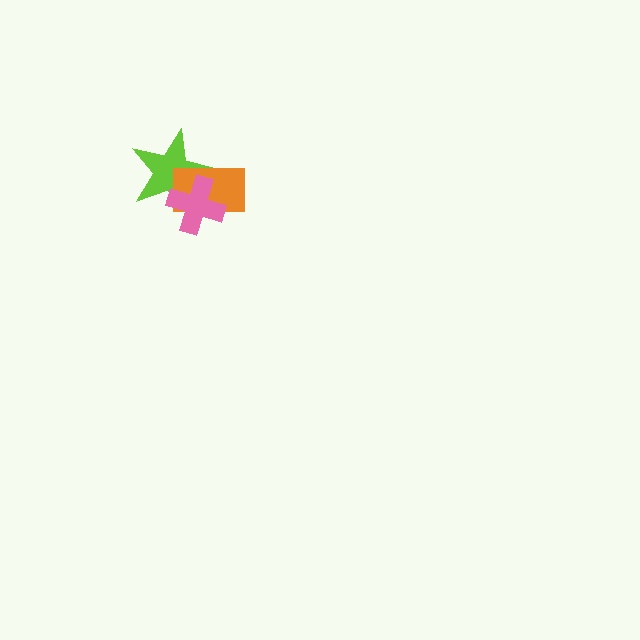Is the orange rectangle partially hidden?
Yes, it is partially covered by another shape.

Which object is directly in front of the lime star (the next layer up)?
The orange rectangle is directly in front of the lime star.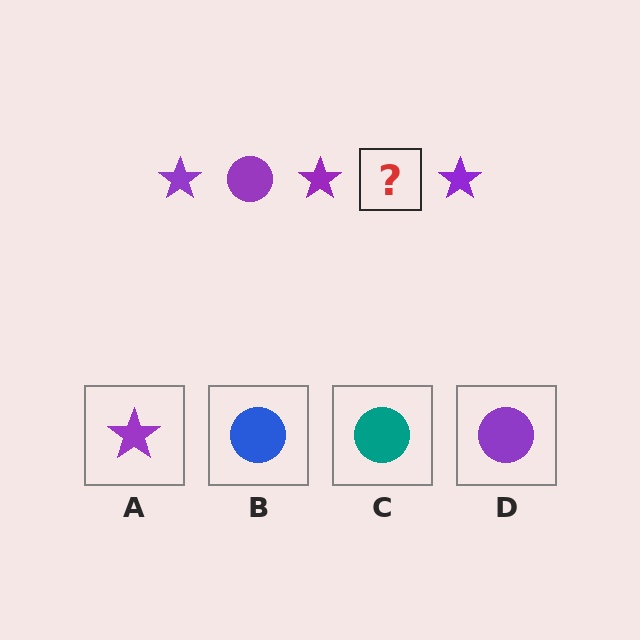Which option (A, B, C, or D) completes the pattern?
D.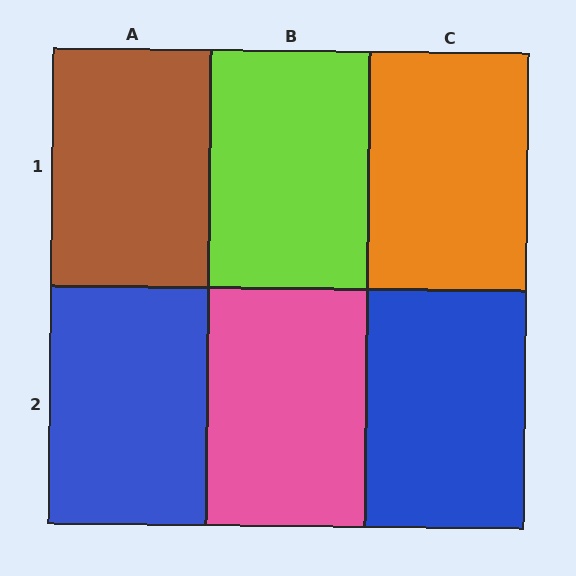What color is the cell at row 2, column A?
Blue.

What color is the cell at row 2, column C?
Blue.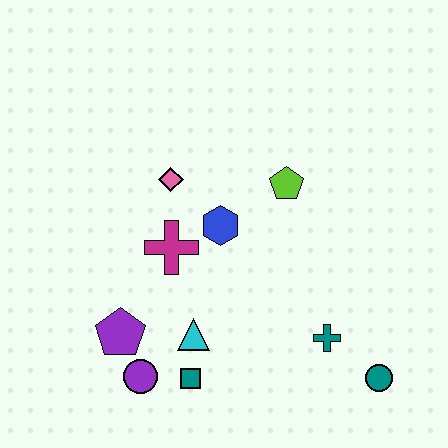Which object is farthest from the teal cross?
The pink diamond is farthest from the teal cross.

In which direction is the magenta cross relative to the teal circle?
The magenta cross is to the left of the teal circle.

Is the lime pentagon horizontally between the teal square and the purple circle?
No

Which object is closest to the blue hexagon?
The magenta cross is closest to the blue hexagon.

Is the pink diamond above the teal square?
Yes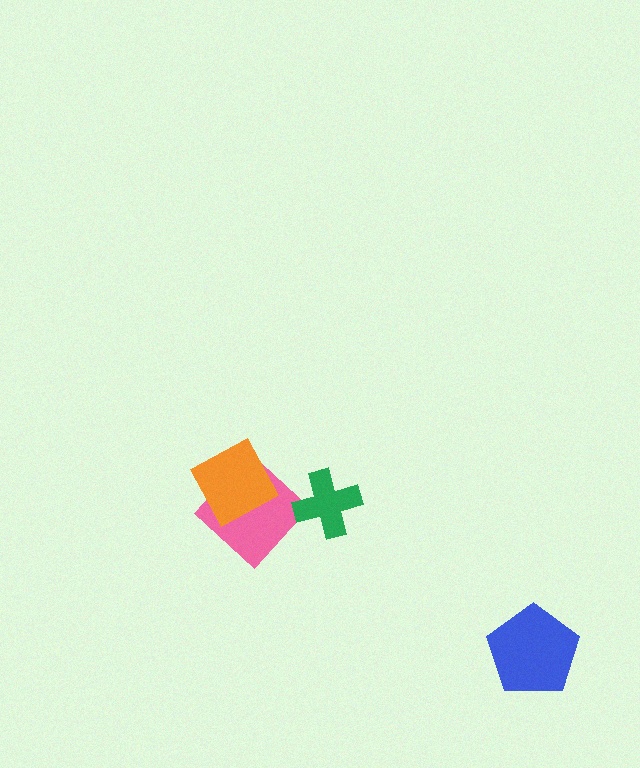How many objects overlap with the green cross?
0 objects overlap with the green cross.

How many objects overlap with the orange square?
1 object overlaps with the orange square.